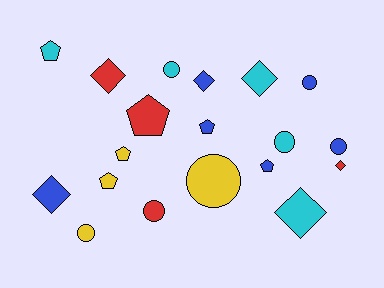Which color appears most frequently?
Blue, with 6 objects.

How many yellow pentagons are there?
There are 2 yellow pentagons.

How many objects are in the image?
There are 19 objects.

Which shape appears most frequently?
Circle, with 7 objects.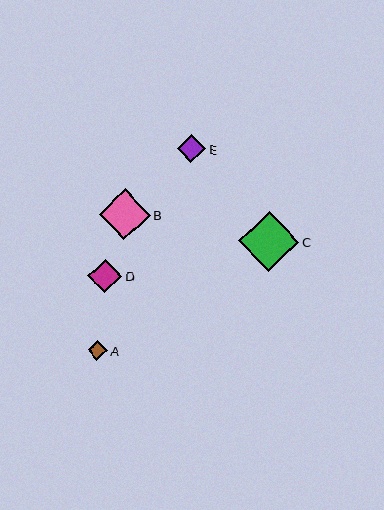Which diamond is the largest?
Diamond C is the largest with a size of approximately 60 pixels.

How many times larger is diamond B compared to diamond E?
Diamond B is approximately 1.8 times the size of diamond E.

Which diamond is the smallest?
Diamond A is the smallest with a size of approximately 20 pixels.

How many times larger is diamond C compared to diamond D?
Diamond C is approximately 1.8 times the size of diamond D.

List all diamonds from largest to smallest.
From largest to smallest: C, B, D, E, A.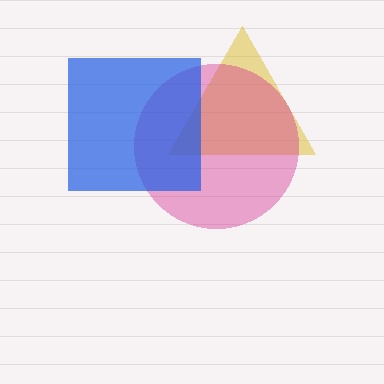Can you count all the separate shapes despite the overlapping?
Yes, there are 3 separate shapes.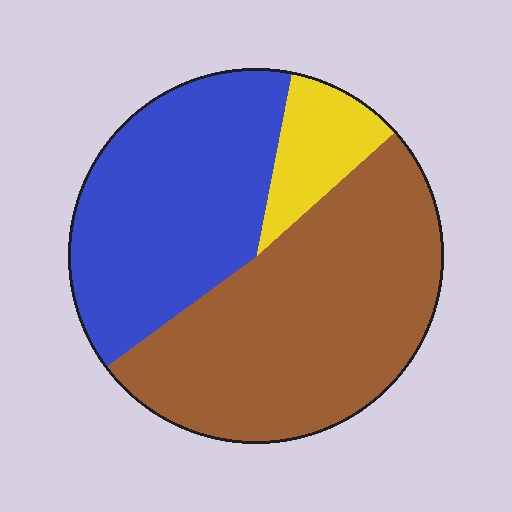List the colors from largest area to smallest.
From largest to smallest: brown, blue, yellow.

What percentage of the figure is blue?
Blue takes up about three eighths (3/8) of the figure.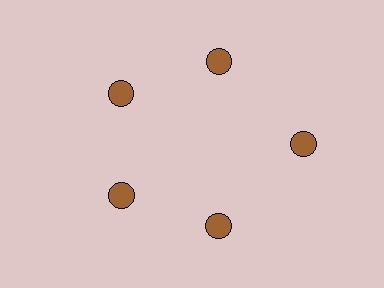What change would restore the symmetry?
The symmetry would be restored by moving it inward, back onto the ring so that all 5 circles sit at equal angles and equal distance from the center.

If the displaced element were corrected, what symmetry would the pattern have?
It would have 5-fold rotational symmetry — the pattern would map onto itself every 72 degrees.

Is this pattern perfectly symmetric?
No. The 5 brown circles are arranged in a ring, but one element near the 3 o'clock position is pushed outward from the center, breaking the 5-fold rotational symmetry.